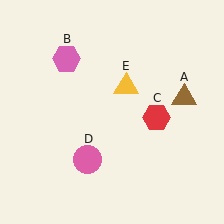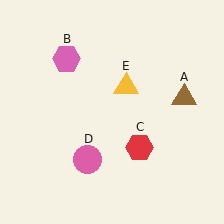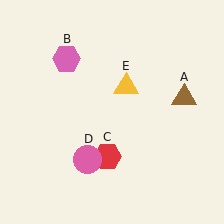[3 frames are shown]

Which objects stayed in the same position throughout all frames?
Brown triangle (object A) and pink hexagon (object B) and pink circle (object D) and yellow triangle (object E) remained stationary.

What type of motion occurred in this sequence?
The red hexagon (object C) rotated clockwise around the center of the scene.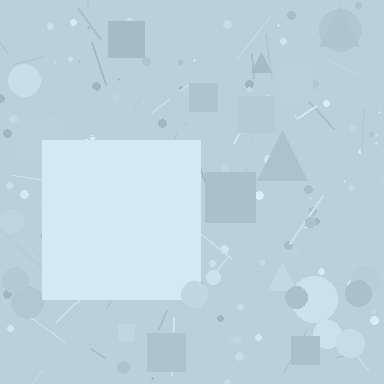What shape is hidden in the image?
A square is hidden in the image.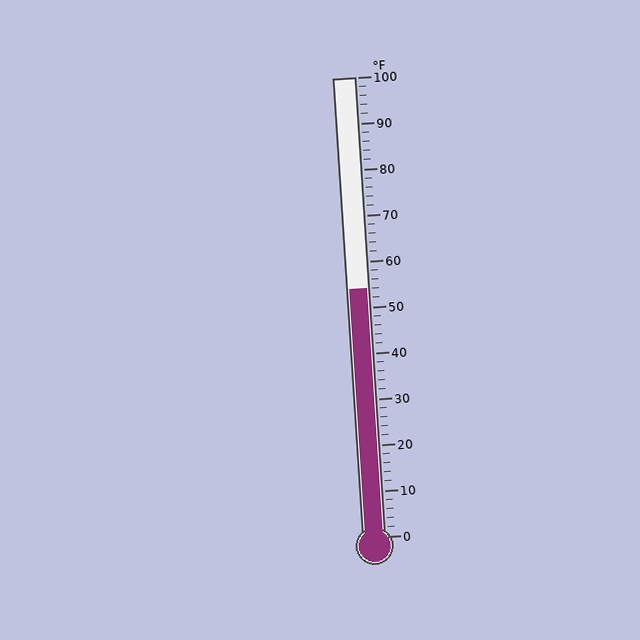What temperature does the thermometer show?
The thermometer shows approximately 54°F.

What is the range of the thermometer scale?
The thermometer scale ranges from 0°F to 100°F.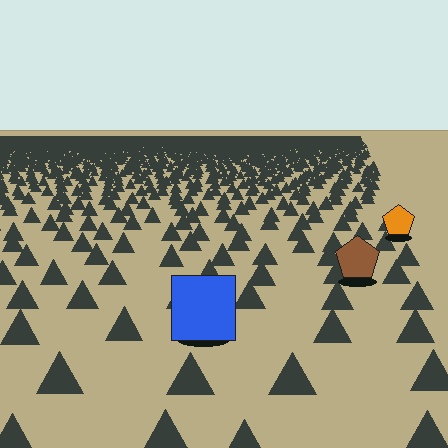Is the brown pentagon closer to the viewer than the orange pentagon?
Yes. The brown pentagon is closer — you can tell from the texture gradient: the ground texture is coarser near it.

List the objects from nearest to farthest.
From nearest to farthest: the blue square, the brown pentagon, the orange pentagon.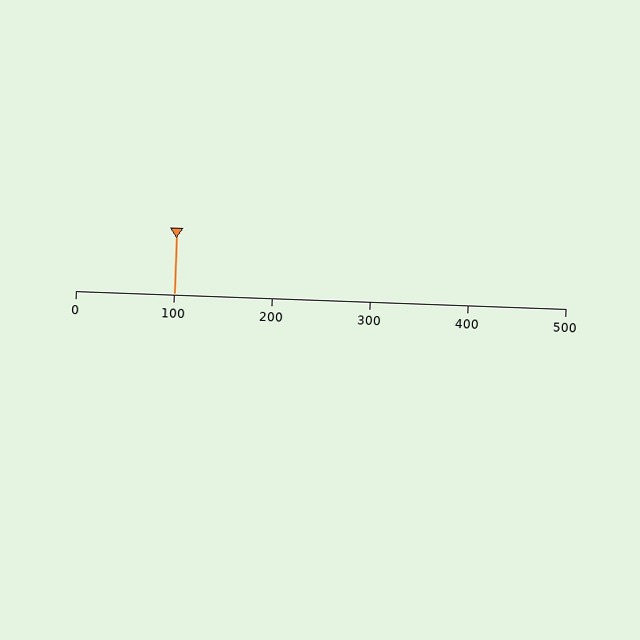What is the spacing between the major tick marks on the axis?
The major ticks are spaced 100 apart.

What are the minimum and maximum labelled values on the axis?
The axis runs from 0 to 500.